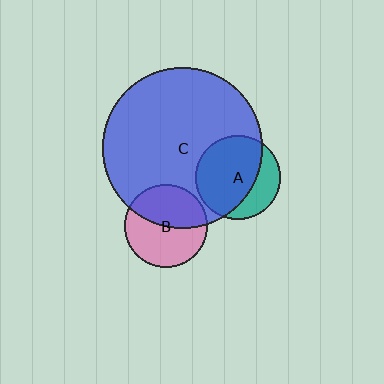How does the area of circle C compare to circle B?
Approximately 3.7 times.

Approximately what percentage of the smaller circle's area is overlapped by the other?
Approximately 70%.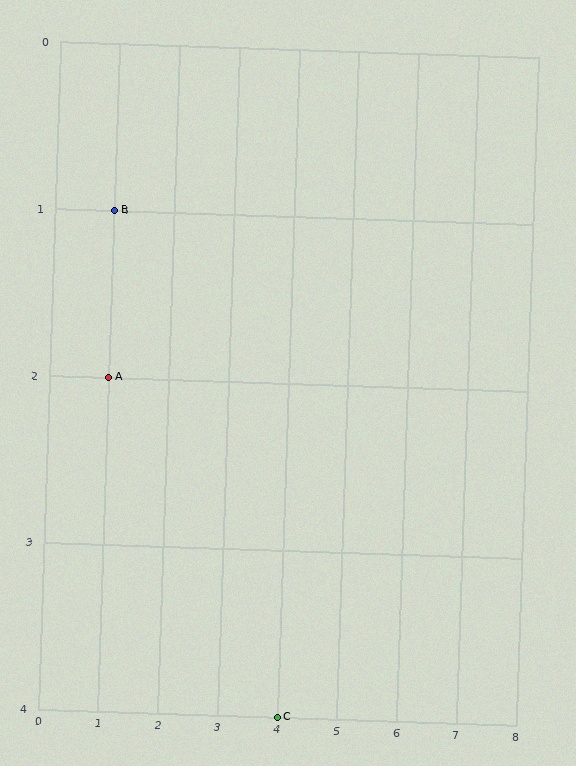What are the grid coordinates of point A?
Point A is at grid coordinates (1, 2).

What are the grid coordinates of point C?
Point C is at grid coordinates (4, 4).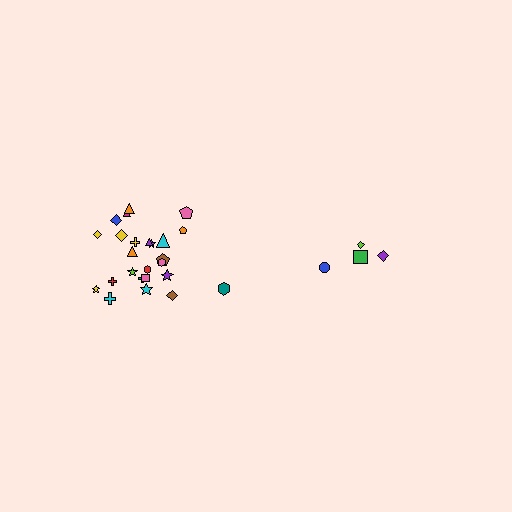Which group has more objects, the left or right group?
The left group.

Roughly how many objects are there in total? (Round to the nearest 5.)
Roughly 30 objects in total.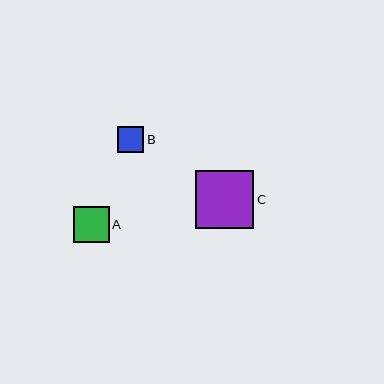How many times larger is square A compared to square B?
Square A is approximately 1.4 times the size of square B.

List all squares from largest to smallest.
From largest to smallest: C, A, B.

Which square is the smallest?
Square B is the smallest with a size of approximately 26 pixels.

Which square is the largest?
Square C is the largest with a size of approximately 58 pixels.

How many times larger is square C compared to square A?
Square C is approximately 1.6 times the size of square A.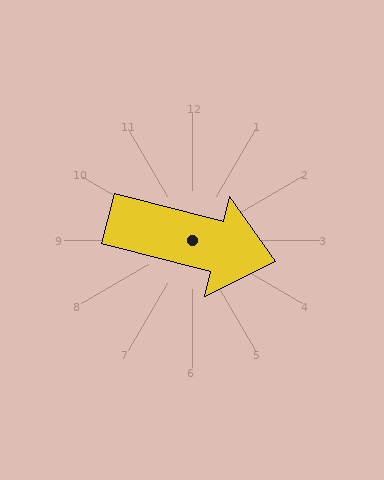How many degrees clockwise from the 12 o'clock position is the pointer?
Approximately 104 degrees.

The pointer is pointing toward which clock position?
Roughly 3 o'clock.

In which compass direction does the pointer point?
East.